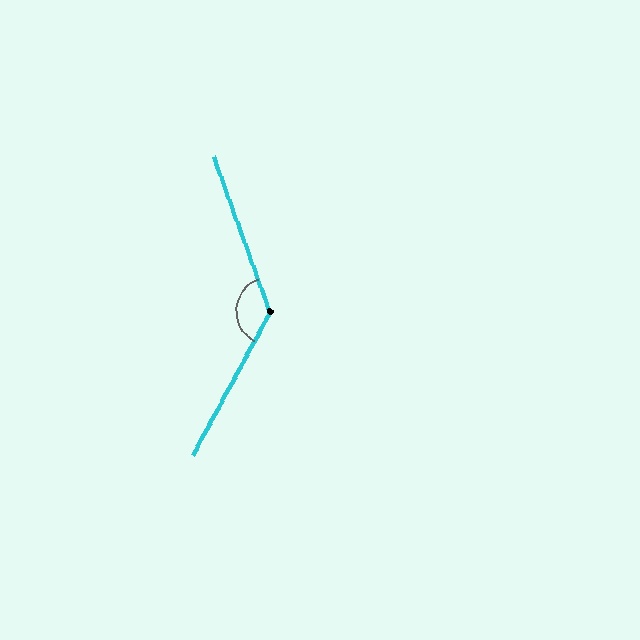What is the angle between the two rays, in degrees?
Approximately 132 degrees.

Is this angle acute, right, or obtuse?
It is obtuse.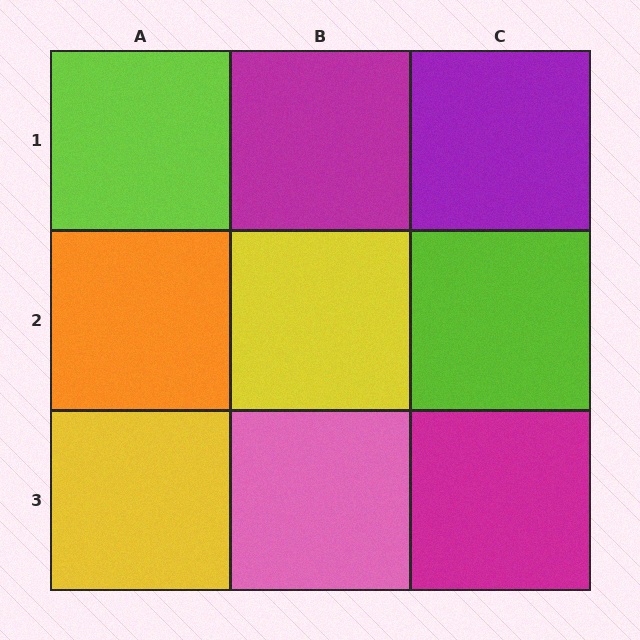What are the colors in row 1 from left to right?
Lime, magenta, purple.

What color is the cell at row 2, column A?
Orange.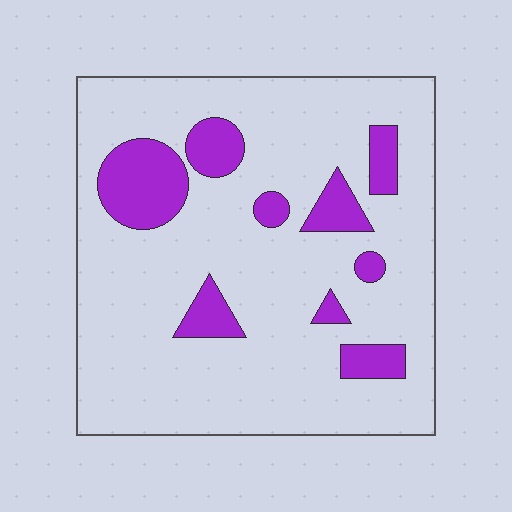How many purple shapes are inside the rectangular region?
9.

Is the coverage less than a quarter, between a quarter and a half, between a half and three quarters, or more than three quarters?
Less than a quarter.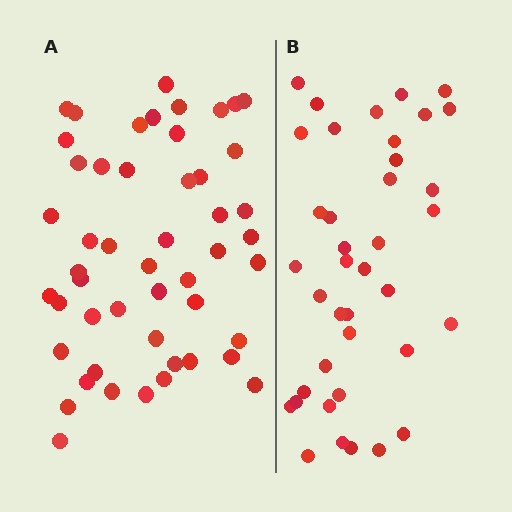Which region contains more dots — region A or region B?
Region A (the left region) has more dots.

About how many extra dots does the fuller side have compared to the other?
Region A has roughly 12 or so more dots than region B.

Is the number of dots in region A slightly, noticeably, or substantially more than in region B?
Region A has noticeably more, but not dramatically so. The ratio is roughly 1.3 to 1.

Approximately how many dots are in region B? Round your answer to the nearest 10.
About 40 dots. (The exact count is 39, which rounds to 40.)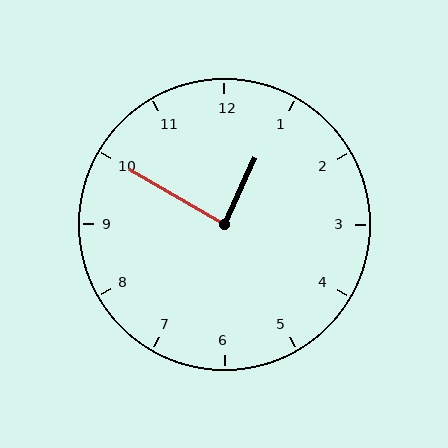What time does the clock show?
12:50.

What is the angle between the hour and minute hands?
Approximately 85 degrees.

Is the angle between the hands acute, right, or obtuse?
It is right.